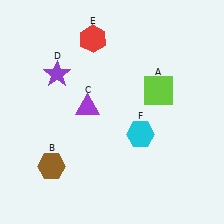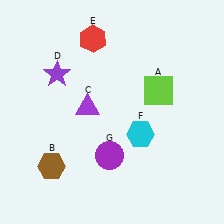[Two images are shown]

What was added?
A purple circle (G) was added in Image 2.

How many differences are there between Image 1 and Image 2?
There is 1 difference between the two images.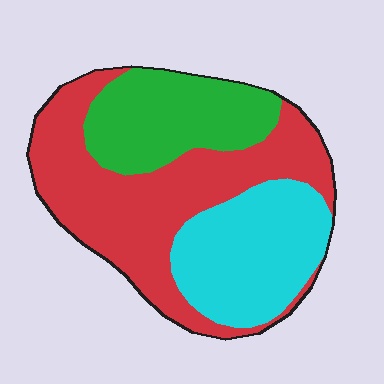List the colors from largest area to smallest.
From largest to smallest: red, cyan, green.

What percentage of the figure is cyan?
Cyan covers 28% of the figure.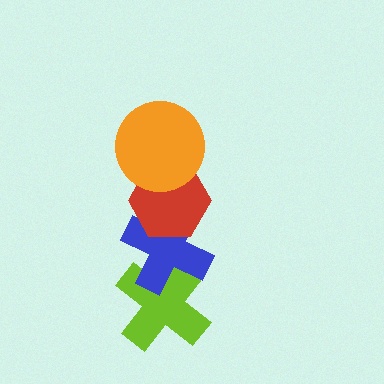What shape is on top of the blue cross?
The red hexagon is on top of the blue cross.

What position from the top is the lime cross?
The lime cross is 4th from the top.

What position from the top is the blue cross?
The blue cross is 3rd from the top.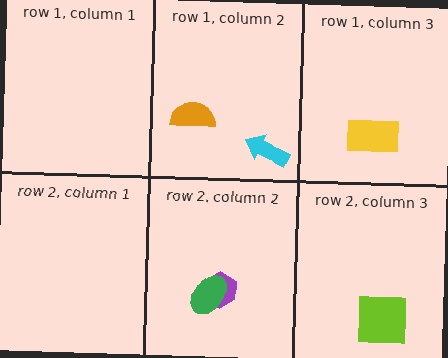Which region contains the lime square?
The row 2, column 3 region.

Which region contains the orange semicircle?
The row 1, column 2 region.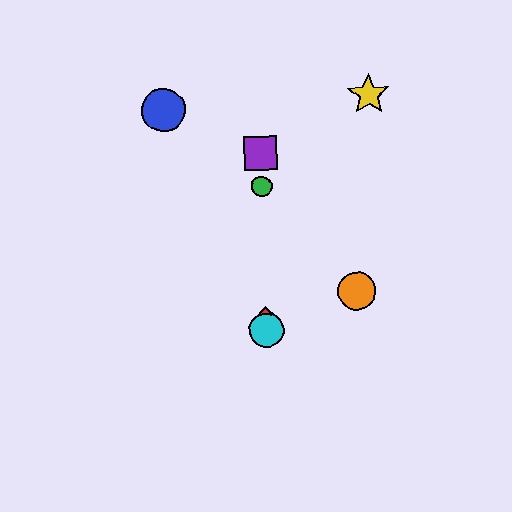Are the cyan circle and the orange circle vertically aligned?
No, the cyan circle is at x≈266 and the orange circle is at x≈357.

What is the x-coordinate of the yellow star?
The yellow star is at x≈369.